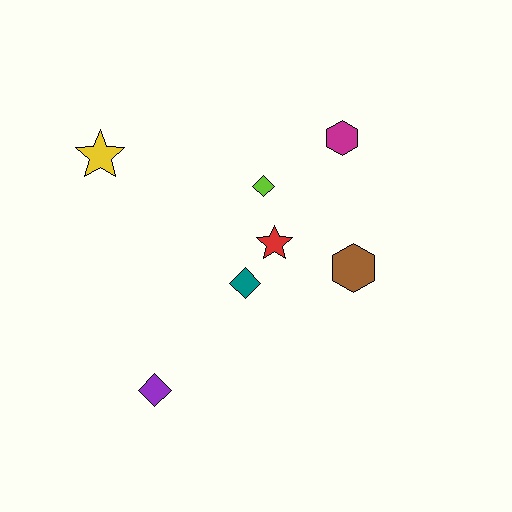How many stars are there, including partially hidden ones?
There are 2 stars.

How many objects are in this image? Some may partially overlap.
There are 7 objects.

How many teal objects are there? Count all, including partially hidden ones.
There is 1 teal object.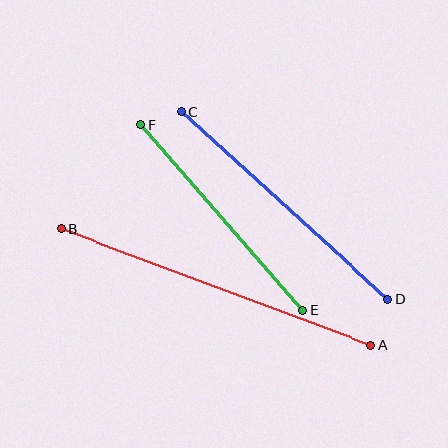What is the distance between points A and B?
The distance is approximately 330 pixels.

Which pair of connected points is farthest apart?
Points A and B are farthest apart.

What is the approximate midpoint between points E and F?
The midpoint is at approximately (222, 217) pixels.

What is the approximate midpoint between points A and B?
The midpoint is at approximately (216, 287) pixels.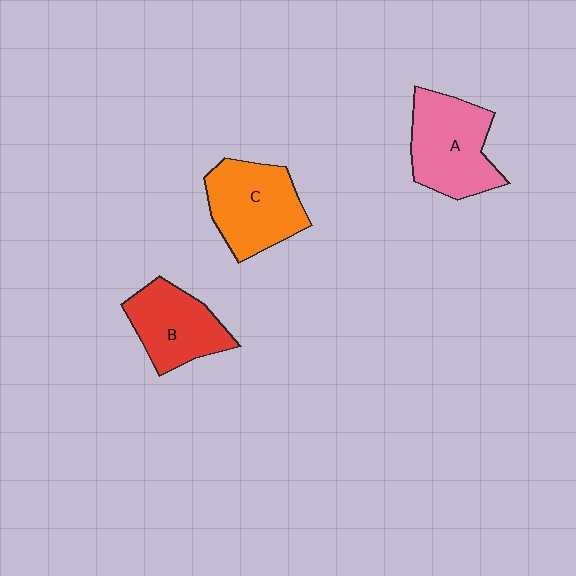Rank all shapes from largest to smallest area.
From largest to smallest: A (pink), C (orange), B (red).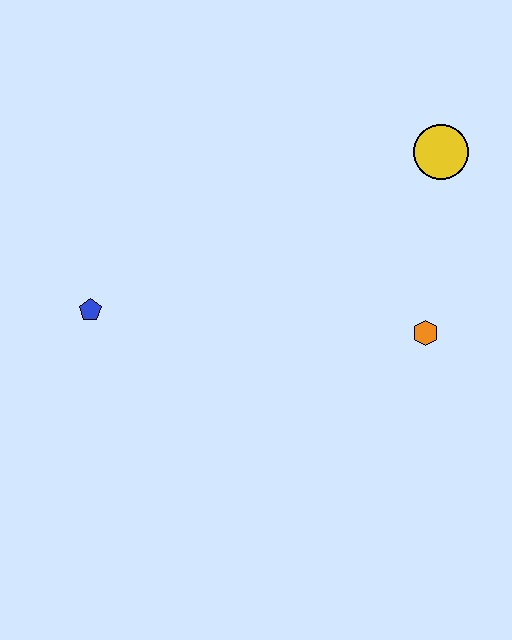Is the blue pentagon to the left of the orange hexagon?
Yes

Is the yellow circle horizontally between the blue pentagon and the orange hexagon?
No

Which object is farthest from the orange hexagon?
The blue pentagon is farthest from the orange hexagon.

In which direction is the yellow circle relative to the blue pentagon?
The yellow circle is to the right of the blue pentagon.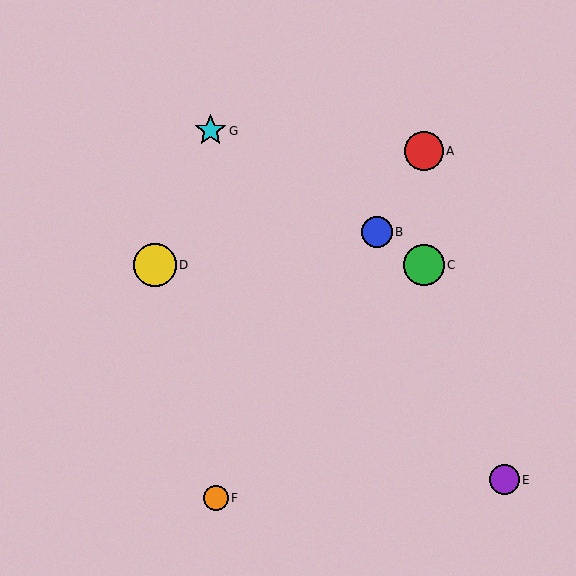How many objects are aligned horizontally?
2 objects (C, D) are aligned horizontally.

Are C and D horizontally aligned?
Yes, both are at y≈265.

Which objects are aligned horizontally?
Objects C, D are aligned horizontally.